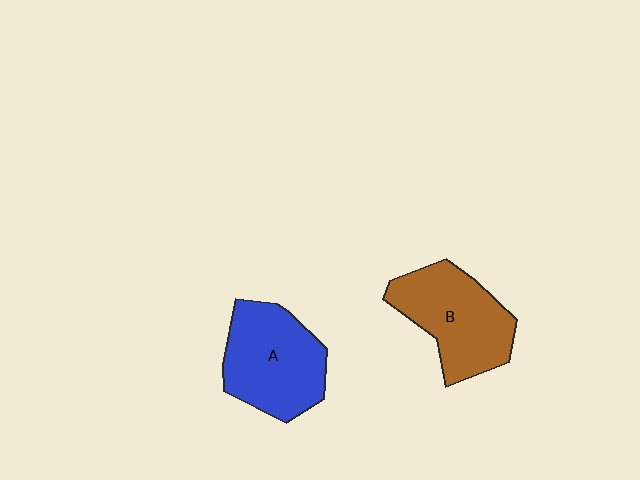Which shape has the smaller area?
Shape B (brown).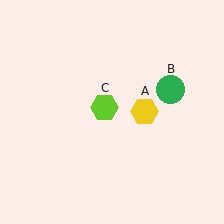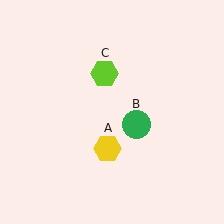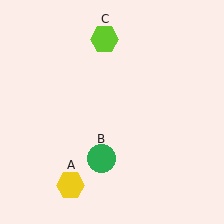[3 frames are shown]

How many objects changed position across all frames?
3 objects changed position: yellow hexagon (object A), green circle (object B), lime hexagon (object C).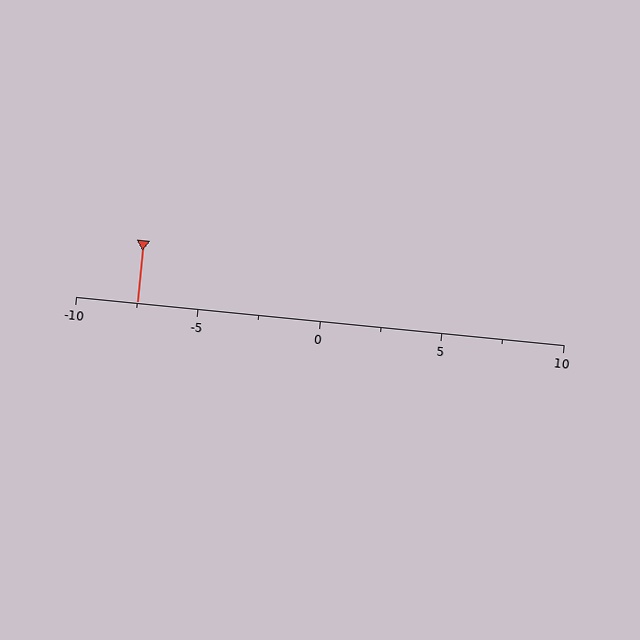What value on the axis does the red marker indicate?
The marker indicates approximately -7.5.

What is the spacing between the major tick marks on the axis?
The major ticks are spaced 5 apart.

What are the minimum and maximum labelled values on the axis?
The axis runs from -10 to 10.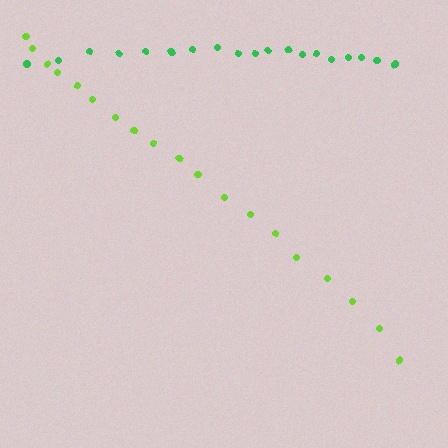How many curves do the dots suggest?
There are 2 distinct paths.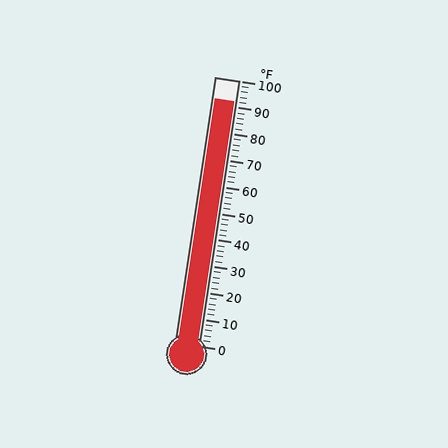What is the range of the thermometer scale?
The thermometer scale ranges from 0°F to 100°F.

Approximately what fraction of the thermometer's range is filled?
The thermometer is filled to approximately 90% of its range.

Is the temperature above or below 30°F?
The temperature is above 30°F.